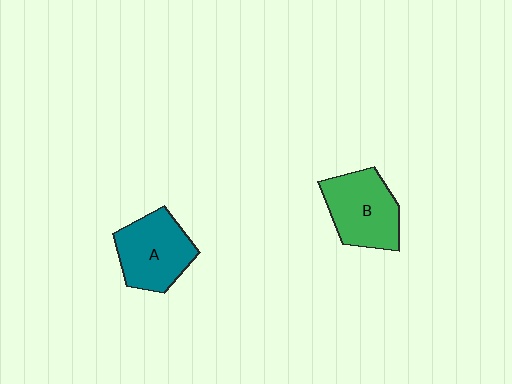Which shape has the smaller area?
Shape A (teal).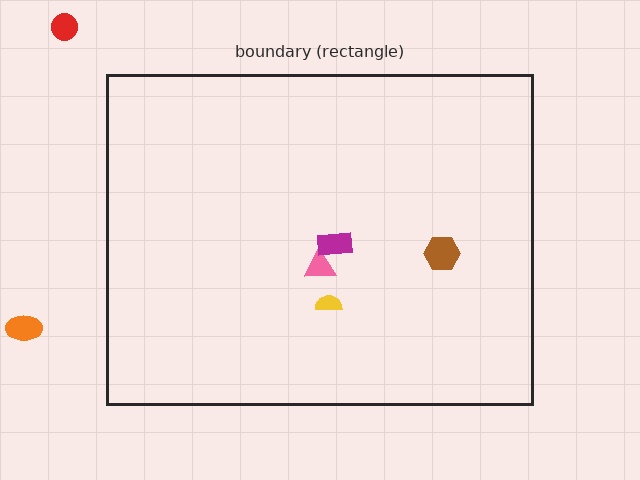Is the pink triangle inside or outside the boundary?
Inside.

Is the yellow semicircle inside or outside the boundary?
Inside.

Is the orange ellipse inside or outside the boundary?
Outside.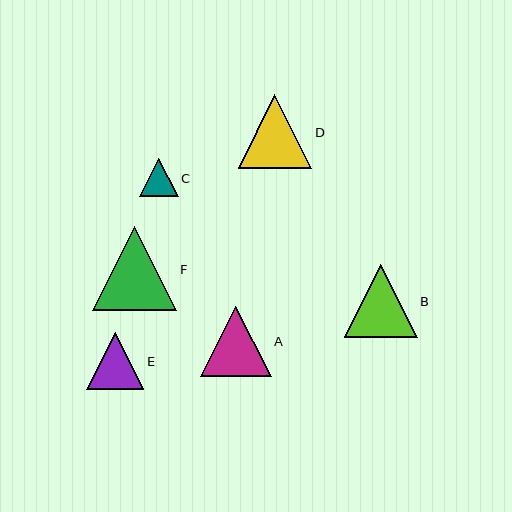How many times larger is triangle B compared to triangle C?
Triangle B is approximately 1.9 times the size of triangle C.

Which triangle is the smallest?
Triangle C is the smallest with a size of approximately 39 pixels.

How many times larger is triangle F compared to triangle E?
Triangle F is approximately 1.5 times the size of triangle E.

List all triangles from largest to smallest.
From largest to smallest: F, D, B, A, E, C.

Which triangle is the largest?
Triangle F is the largest with a size of approximately 84 pixels.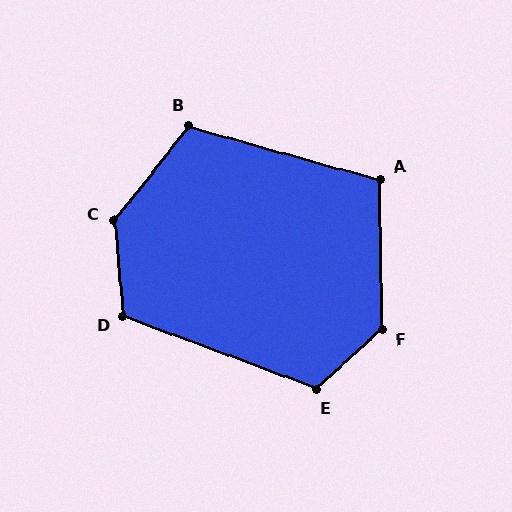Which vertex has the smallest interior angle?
A, at approximately 106 degrees.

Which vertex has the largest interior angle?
C, at approximately 136 degrees.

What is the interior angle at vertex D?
Approximately 116 degrees (obtuse).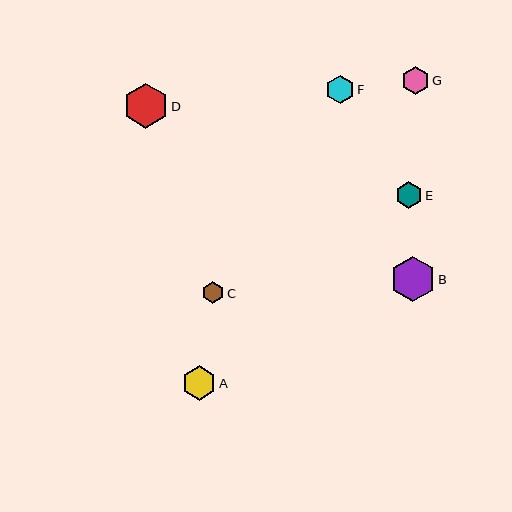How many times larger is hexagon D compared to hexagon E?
Hexagon D is approximately 1.7 times the size of hexagon E.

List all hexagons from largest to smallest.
From largest to smallest: D, B, A, F, G, E, C.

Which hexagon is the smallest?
Hexagon C is the smallest with a size of approximately 22 pixels.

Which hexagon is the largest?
Hexagon D is the largest with a size of approximately 45 pixels.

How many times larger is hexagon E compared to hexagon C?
Hexagon E is approximately 1.2 times the size of hexagon C.